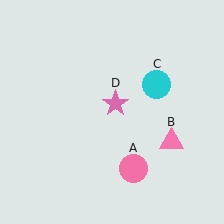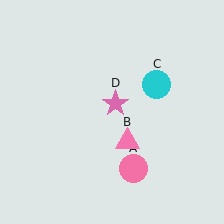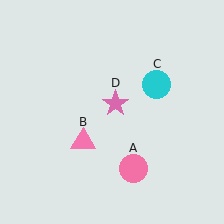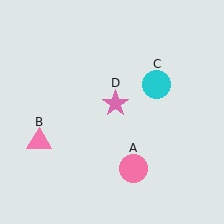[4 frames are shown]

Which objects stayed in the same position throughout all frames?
Pink circle (object A) and cyan circle (object C) and pink star (object D) remained stationary.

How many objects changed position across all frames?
1 object changed position: pink triangle (object B).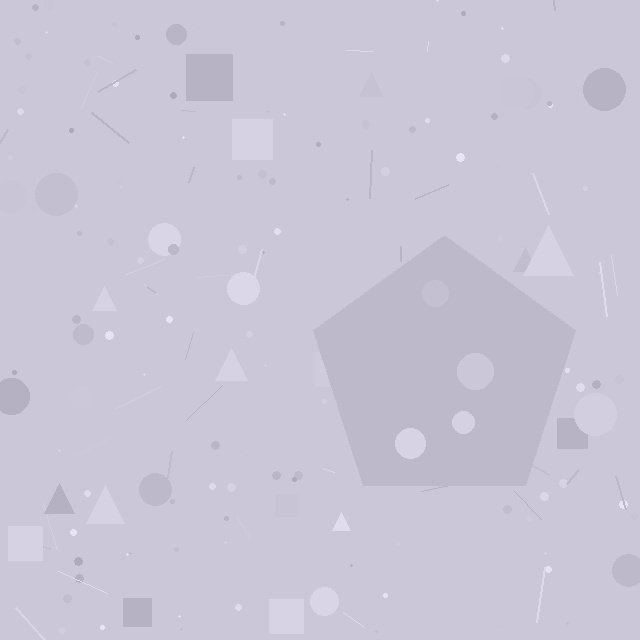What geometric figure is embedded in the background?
A pentagon is embedded in the background.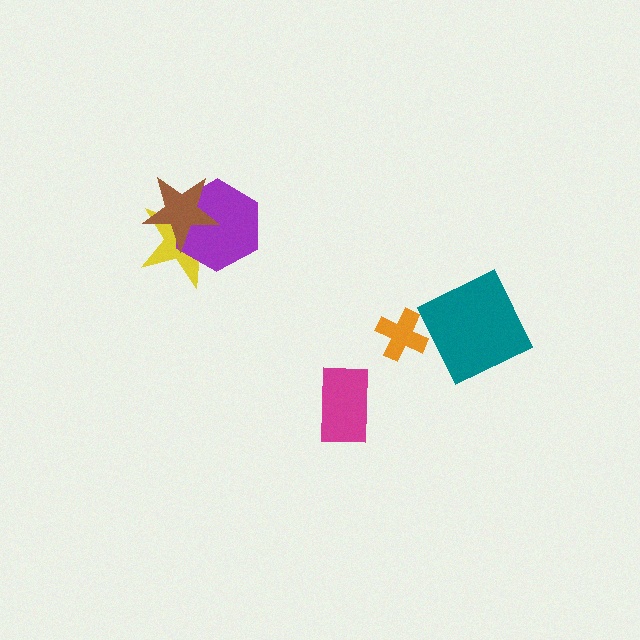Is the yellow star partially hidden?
Yes, it is partially covered by another shape.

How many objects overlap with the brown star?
2 objects overlap with the brown star.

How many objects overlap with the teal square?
0 objects overlap with the teal square.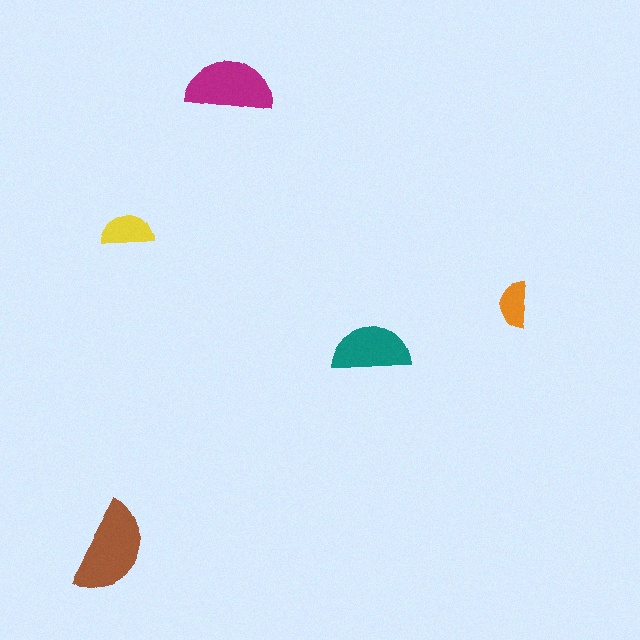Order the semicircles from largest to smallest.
the brown one, the magenta one, the teal one, the yellow one, the orange one.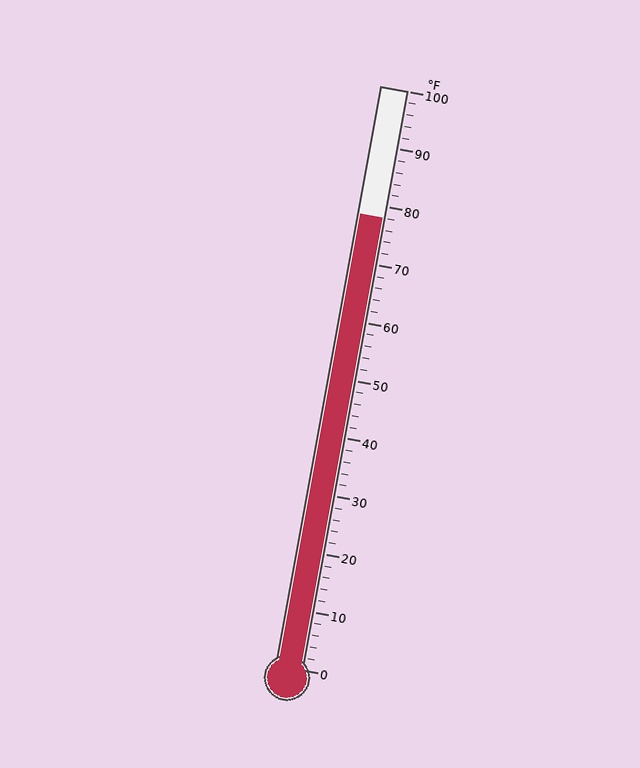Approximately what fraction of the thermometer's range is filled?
The thermometer is filled to approximately 80% of its range.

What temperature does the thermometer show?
The thermometer shows approximately 78°F.